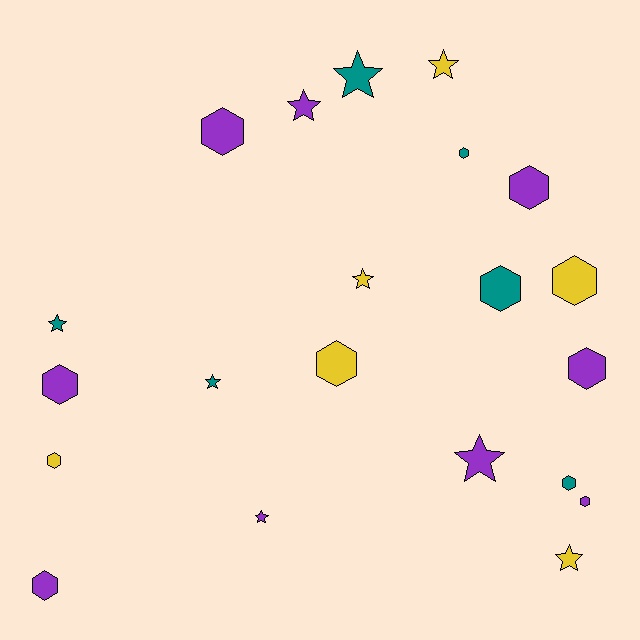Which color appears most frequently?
Purple, with 9 objects.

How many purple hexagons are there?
There are 6 purple hexagons.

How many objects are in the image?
There are 21 objects.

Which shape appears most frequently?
Hexagon, with 12 objects.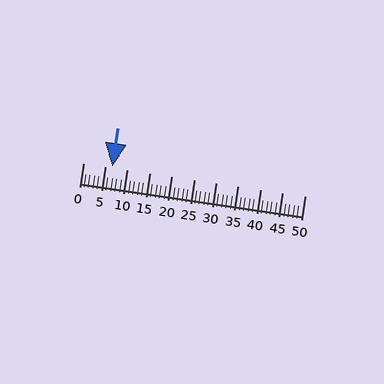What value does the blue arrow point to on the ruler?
The blue arrow points to approximately 7.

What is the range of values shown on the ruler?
The ruler shows values from 0 to 50.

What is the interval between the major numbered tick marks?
The major tick marks are spaced 5 units apart.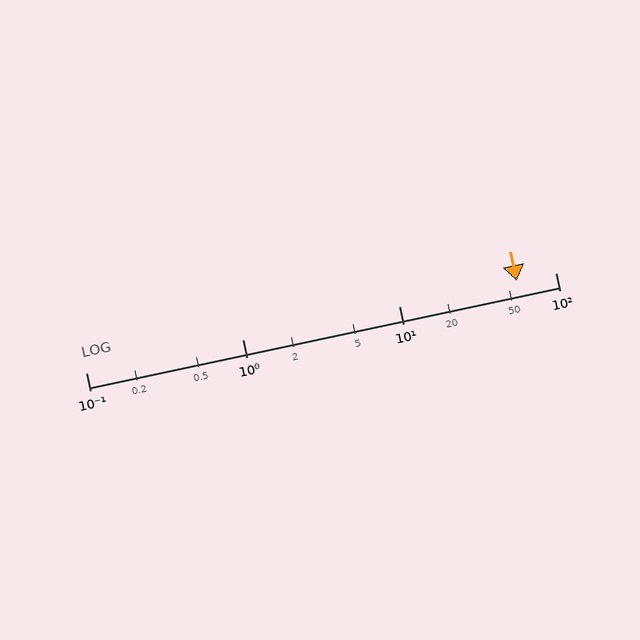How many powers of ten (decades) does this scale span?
The scale spans 3 decades, from 0.1 to 100.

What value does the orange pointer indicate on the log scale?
The pointer indicates approximately 57.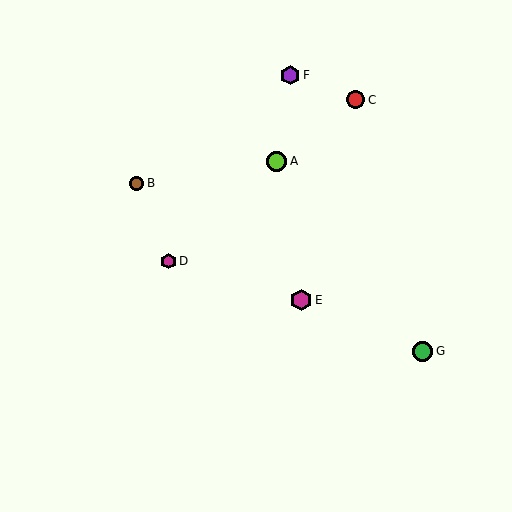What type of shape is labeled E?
Shape E is a magenta hexagon.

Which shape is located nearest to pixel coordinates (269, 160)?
The lime circle (labeled A) at (277, 161) is nearest to that location.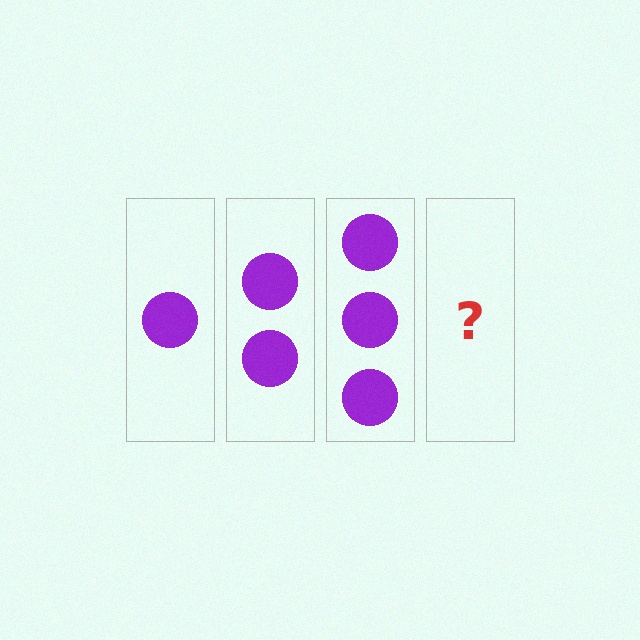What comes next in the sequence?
The next element should be 4 circles.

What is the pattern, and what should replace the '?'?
The pattern is that each step adds one more circle. The '?' should be 4 circles.